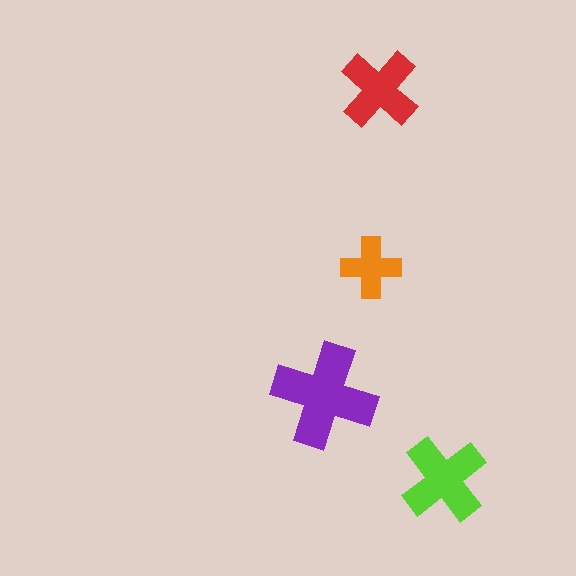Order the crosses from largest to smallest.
the purple one, the lime one, the red one, the orange one.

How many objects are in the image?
There are 4 objects in the image.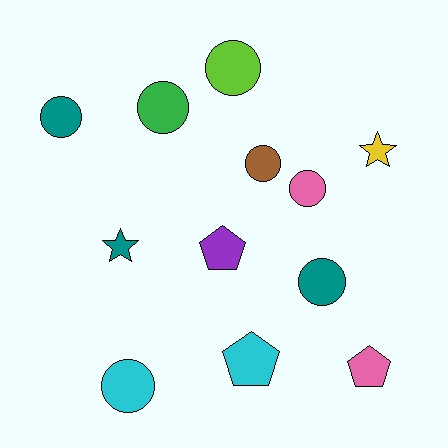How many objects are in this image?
There are 12 objects.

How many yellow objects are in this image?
There is 1 yellow object.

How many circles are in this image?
There are 7 circles.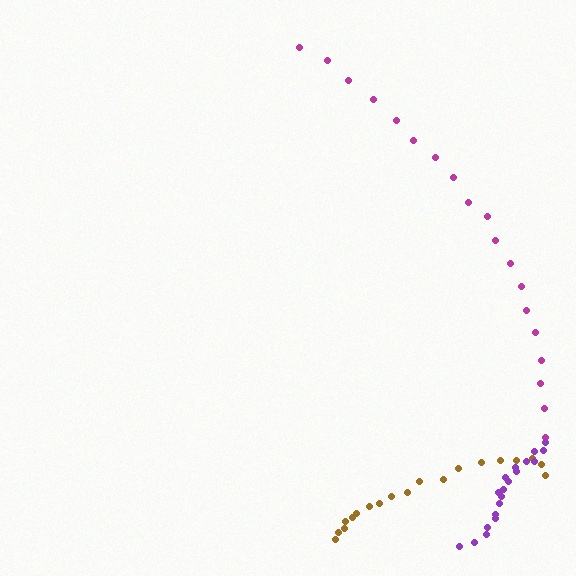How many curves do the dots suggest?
There are 3 distinct paths.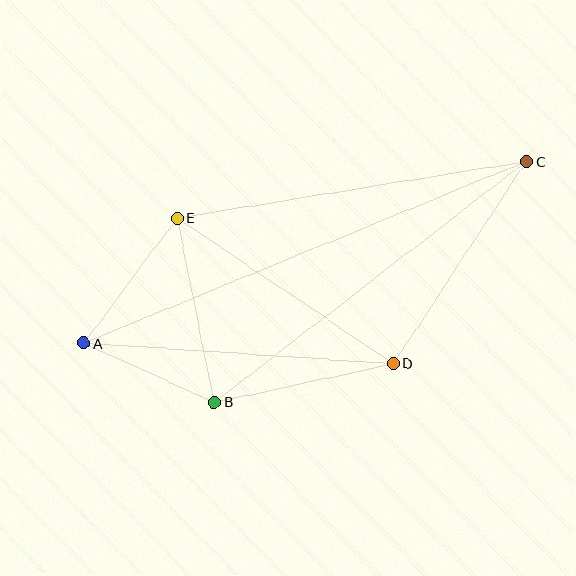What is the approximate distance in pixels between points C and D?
The distance between C and D is approximately 241 pixels.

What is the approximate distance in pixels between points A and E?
The distance between A and E is approximately 156 pixels.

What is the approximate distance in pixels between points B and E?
The distance between B and E is approximately 188 pixels.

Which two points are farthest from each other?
Points A and C are farthest from each other.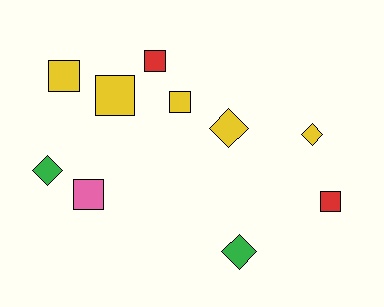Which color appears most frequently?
Yellow, with 5 objects.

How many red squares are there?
There are 2 red squares.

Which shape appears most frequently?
Square, with 6 objects.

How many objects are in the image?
There are 10 objects.